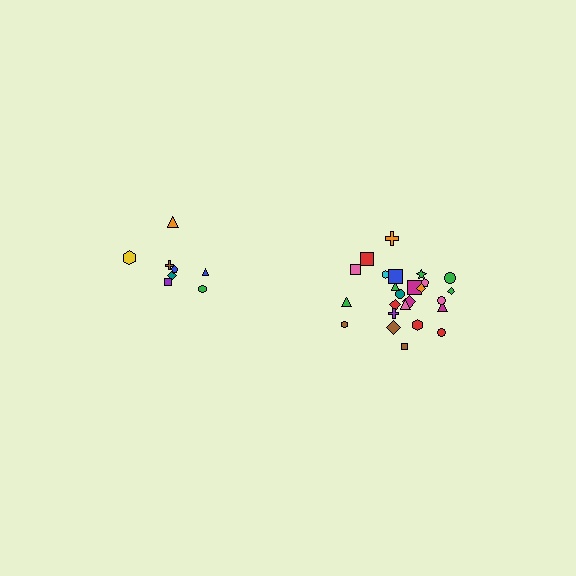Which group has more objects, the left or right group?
The right group.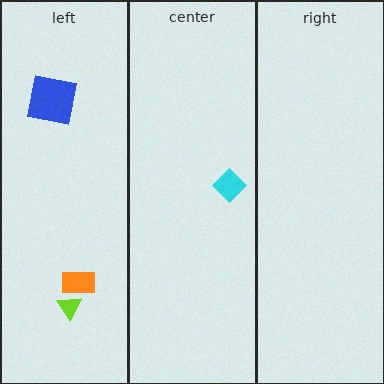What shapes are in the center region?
The cyan diamond.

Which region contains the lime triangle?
The left region.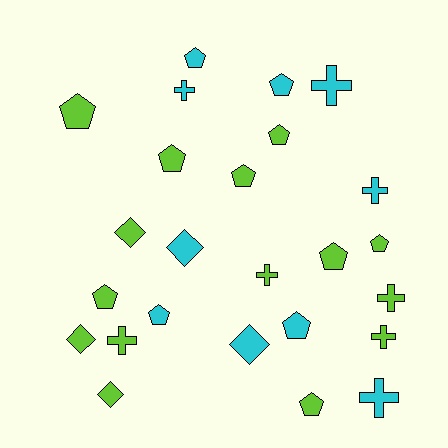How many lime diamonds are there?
There are 3 lime diamonds.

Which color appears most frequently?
Lime, with 15 objects.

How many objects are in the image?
There are 25 objects.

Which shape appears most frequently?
Pentagon, with 12 objects.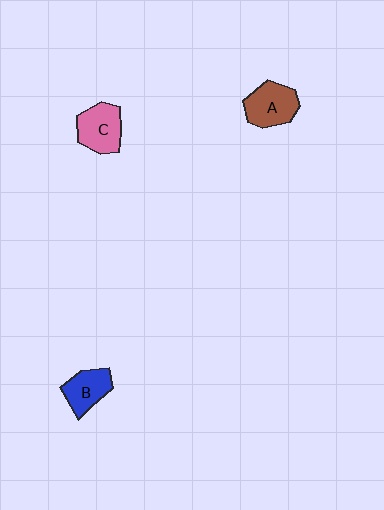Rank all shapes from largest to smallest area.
From largest to smallest: A (brown), C (pink), B (blue).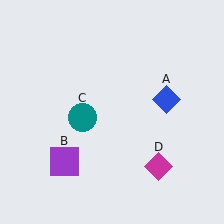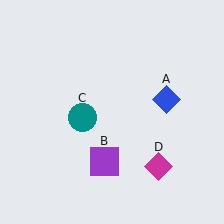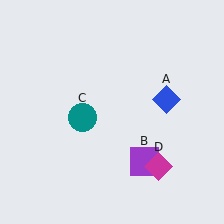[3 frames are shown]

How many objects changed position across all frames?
1 object changed position: purple square (object B).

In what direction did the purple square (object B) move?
The purple square (object B) moved right.